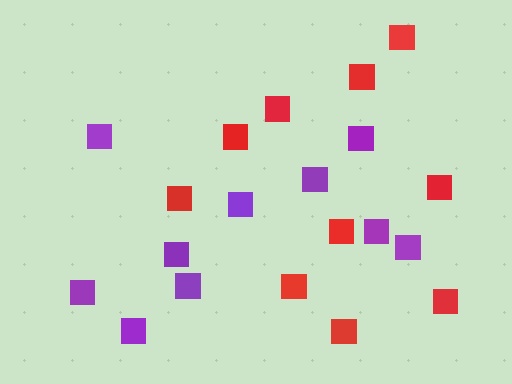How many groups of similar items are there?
There are 2 groups: one group of purple squares (10) and one group of red squares (10).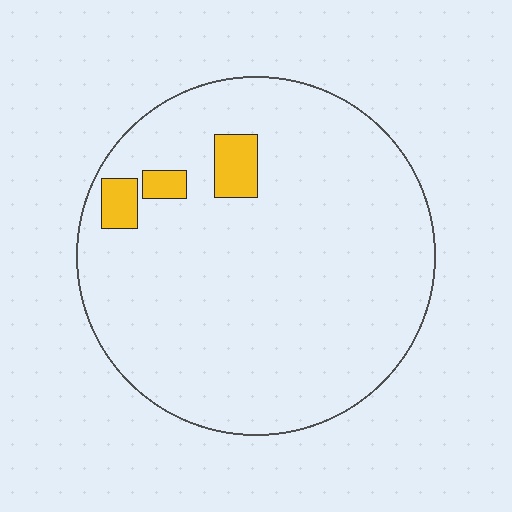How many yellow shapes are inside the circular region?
3.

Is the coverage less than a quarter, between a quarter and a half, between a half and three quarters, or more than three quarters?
Less than a quarter.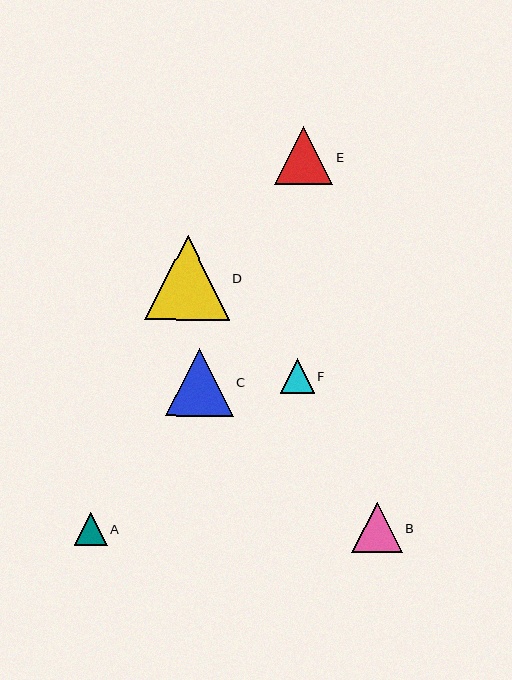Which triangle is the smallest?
Triangle A is the smallest with a size of approximately 33 pixels.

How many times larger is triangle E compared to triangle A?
Triangle E is approximately 1.8 times the size of triangle A.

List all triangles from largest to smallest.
From largest to smallest: D, C, E, B, F, A.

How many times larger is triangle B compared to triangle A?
Triangle B is approximately 1.5 times the size of triangle A.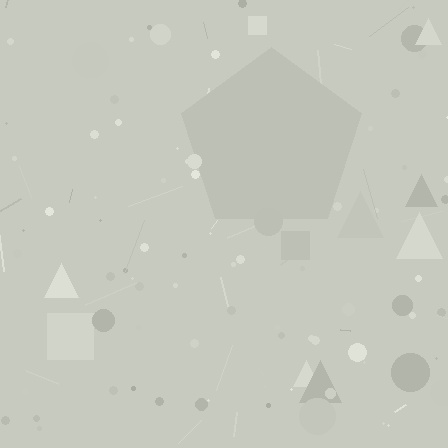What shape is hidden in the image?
A pentagon is hidden in the image.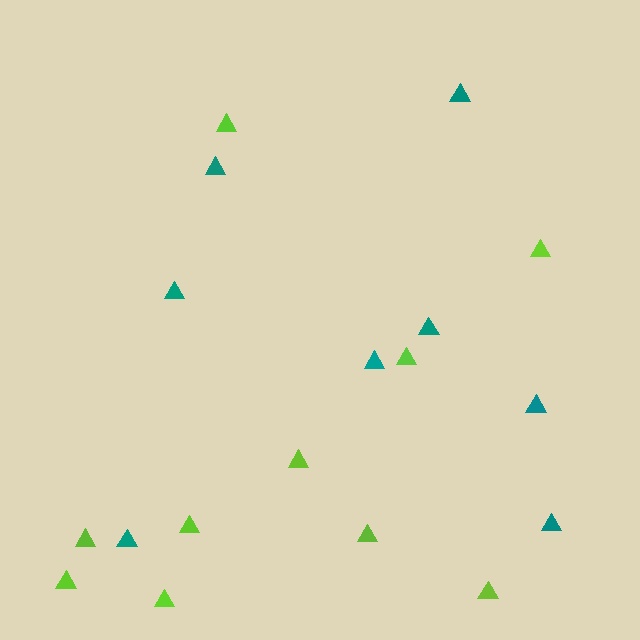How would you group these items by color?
There are 2 groups: one group of lime triangles (10) and one group of teal triangles (8).